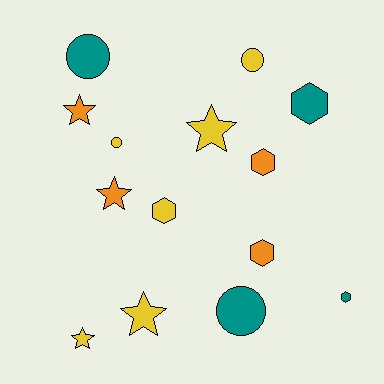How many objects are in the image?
There are 14 objects.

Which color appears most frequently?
Yellow, with 6 objects.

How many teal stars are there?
There are no teal stars.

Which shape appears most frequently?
Star, with 5 objects.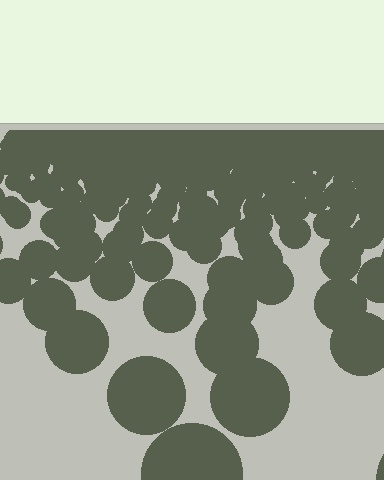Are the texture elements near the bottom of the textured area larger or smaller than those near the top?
Larger. Near the bottom, elements are closer to the viewer and appear at a bigger on-screen size.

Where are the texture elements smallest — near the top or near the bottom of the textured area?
Near the top.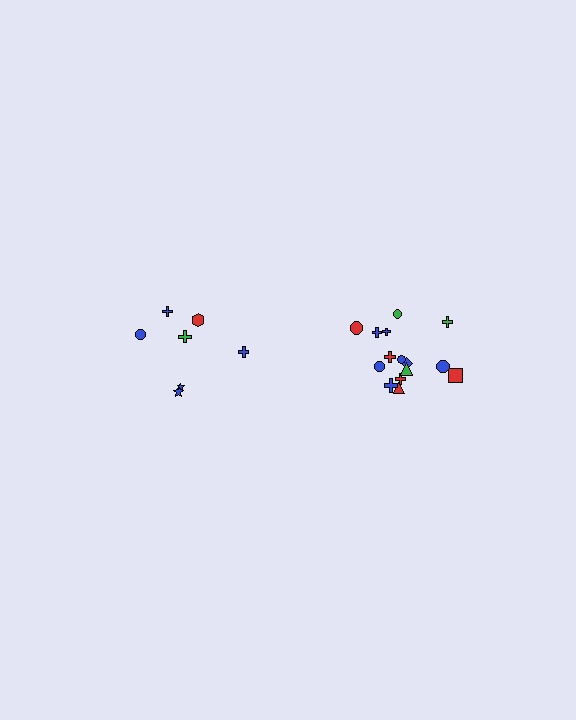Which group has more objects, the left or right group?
The right group.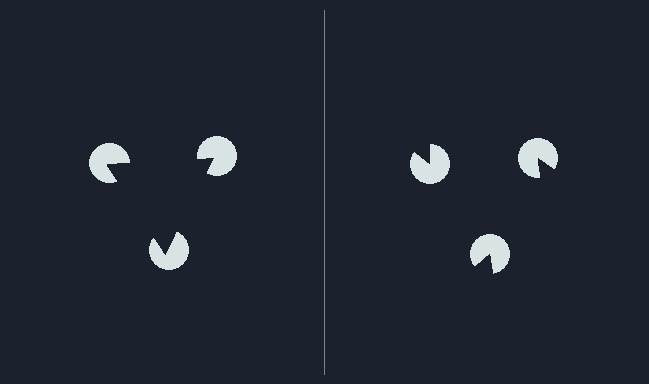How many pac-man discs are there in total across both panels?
6 — 3 on each side.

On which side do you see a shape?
An illusory triangle appears on the left side. On the right side the wedge cuts are rotated, so no coherent shape forms.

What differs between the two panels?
The pac-man discs are positioned identically on both sides; only the wedge orientations differ. On the left they align to a triangle; on the right they are misaligned.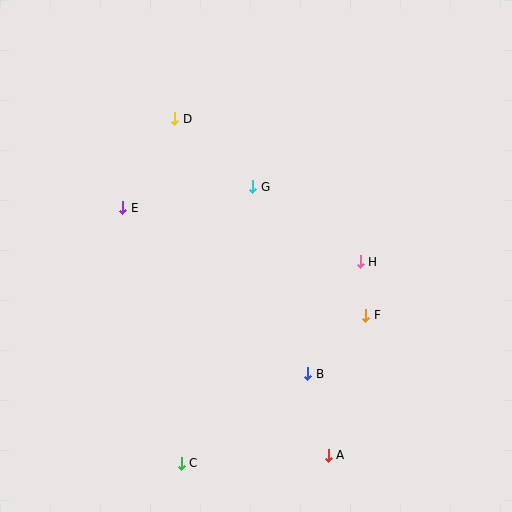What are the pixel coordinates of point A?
Point A is at (328, 455).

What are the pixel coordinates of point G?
Point G is at (253, 187).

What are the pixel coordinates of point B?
Point B is at (308, 374).